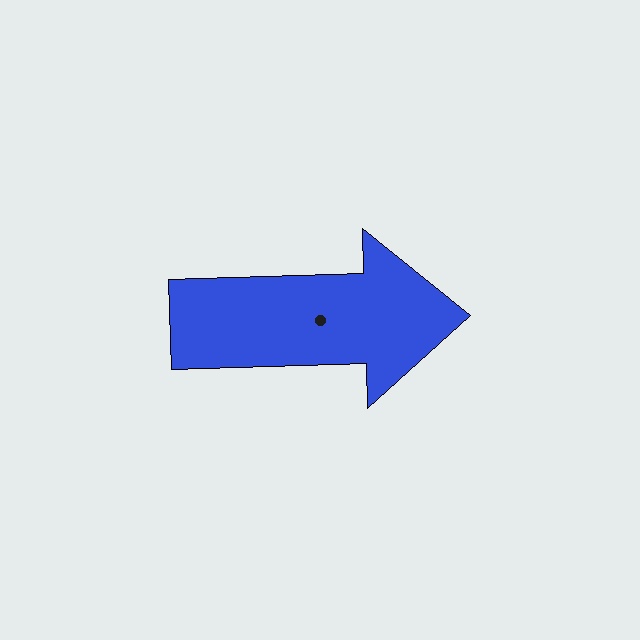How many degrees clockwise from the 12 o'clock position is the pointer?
Approximately 88 degrees.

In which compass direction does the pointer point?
East.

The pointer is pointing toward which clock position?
Roughly 3 o'clock.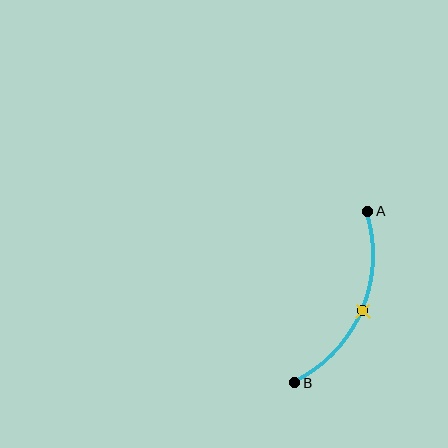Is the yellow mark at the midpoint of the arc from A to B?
Yes. The yellow mark lies on the arc at equal arc-length from both A and B — it is the arc midpoint.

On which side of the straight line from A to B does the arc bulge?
The arc bulges to the right of the straight line connecting A and B.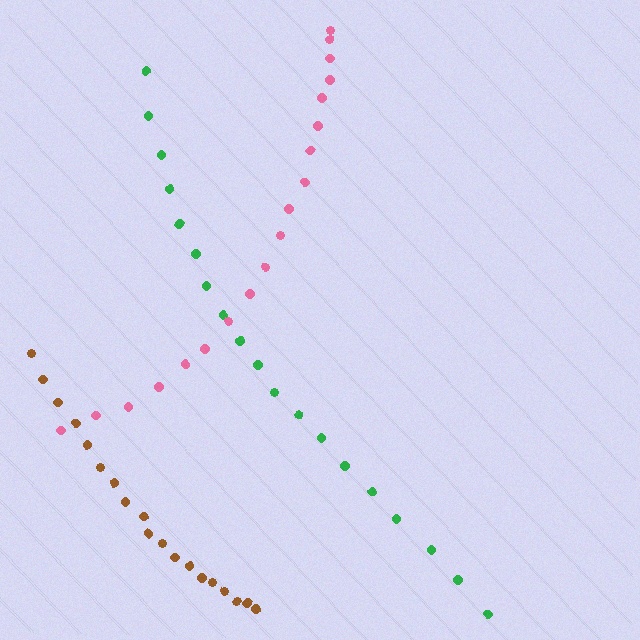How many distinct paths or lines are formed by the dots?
There are 3 distinct paths.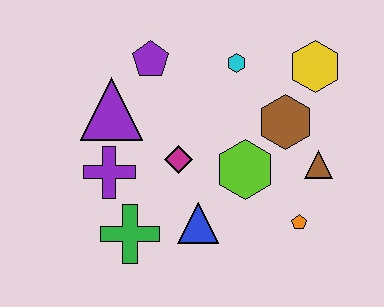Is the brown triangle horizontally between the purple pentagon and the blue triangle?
No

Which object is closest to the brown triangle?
The brown hexagon is closest to the brown triangle.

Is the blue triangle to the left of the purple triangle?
No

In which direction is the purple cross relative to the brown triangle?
The purple cross is to the left of the brown triangle.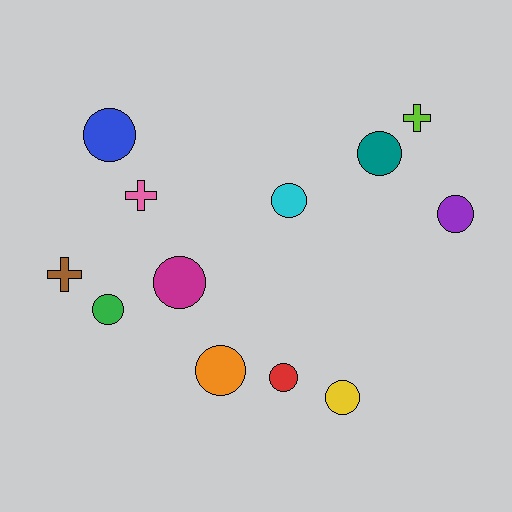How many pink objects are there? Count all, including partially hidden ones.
There is 1 pink object.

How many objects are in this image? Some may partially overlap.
There are 12 objects.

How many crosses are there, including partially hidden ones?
There are 3 crosses.